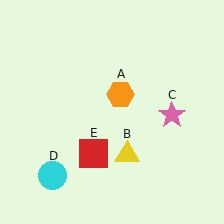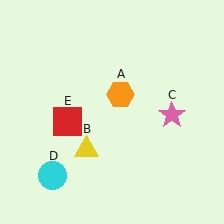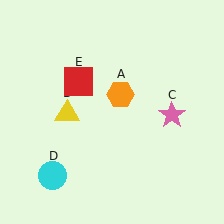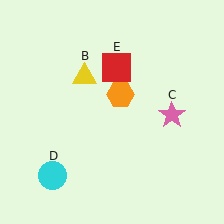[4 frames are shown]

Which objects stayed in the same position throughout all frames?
Orange hexagon (object A) and pink star (object C) and cyan circle (object D) remained stationary.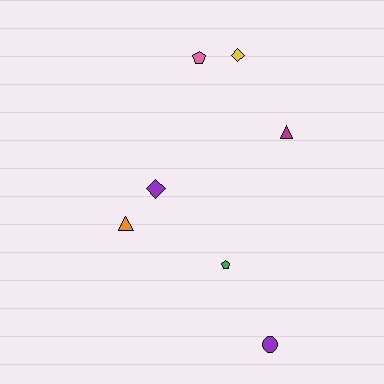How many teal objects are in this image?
There are no teal objects.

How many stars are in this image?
There are no stars.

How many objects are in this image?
There are 7 objects.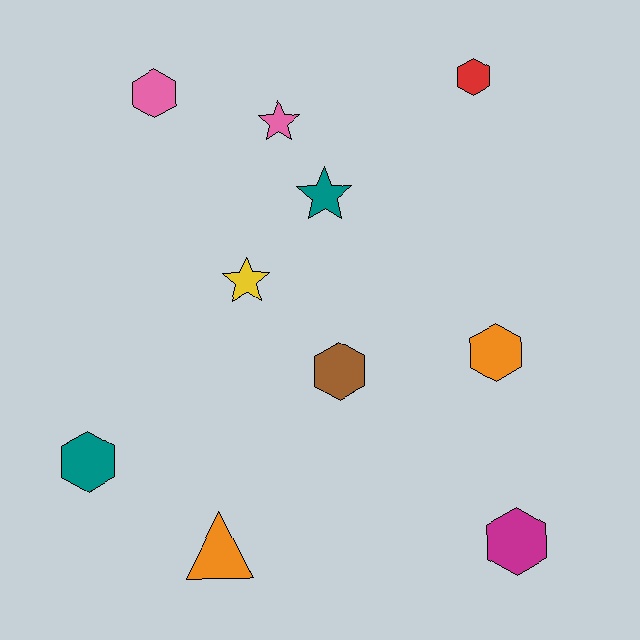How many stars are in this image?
There are 3 stars.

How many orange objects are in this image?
There are 2 orange objects.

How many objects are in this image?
There are 10 objects.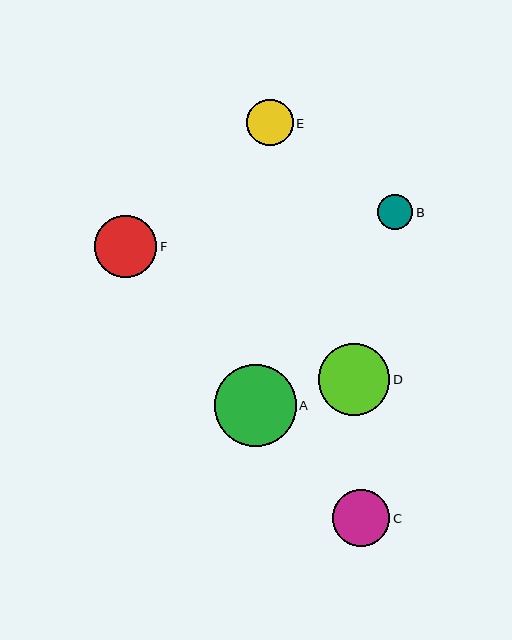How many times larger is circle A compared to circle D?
Circle A is approximately 1.1 times the size of circle D.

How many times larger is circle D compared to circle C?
Circle D is approximately 1.2 times the size of circle C.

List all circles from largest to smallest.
From largest to smallest: A, D, F, C, E, B.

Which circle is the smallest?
Circle B is the smallest with a size of approximately 36 pixels.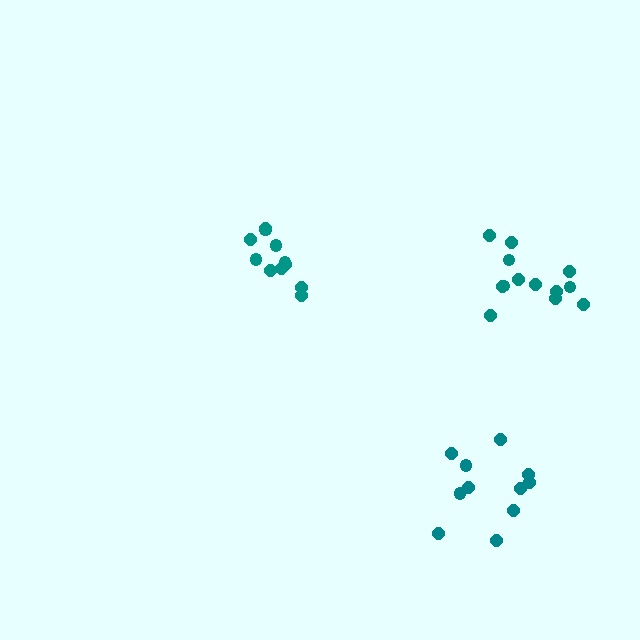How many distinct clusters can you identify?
There are 3 distinct clusters.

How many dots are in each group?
Group 1: 11 dots, Group 2: 11 dots, Group 3: 13 dots (35 total).